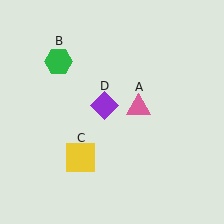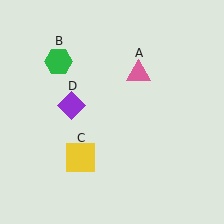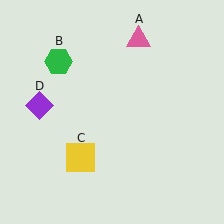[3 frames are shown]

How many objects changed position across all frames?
2 objects changed position: pink triangle (object A), purple diamond (object D).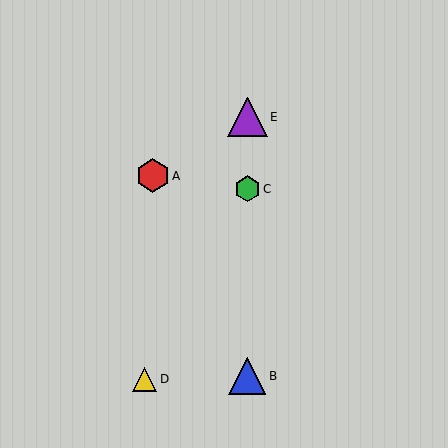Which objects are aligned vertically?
Objects B, C, E are aligned vertically.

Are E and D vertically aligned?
No, E is at x≈247 and D is at x≈145.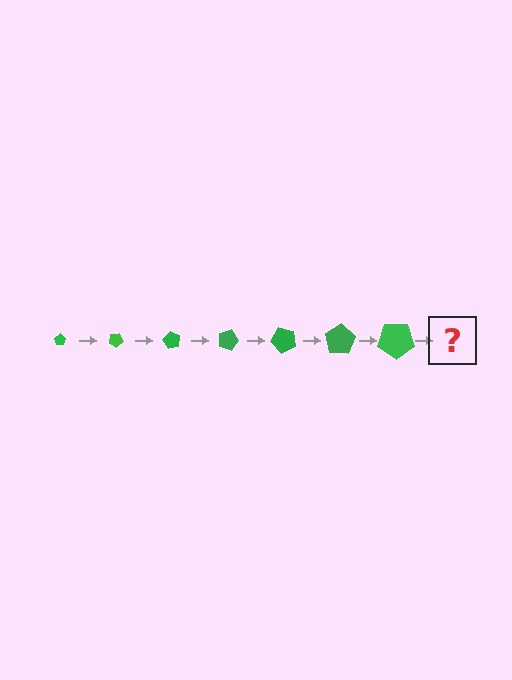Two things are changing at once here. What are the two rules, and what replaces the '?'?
The two rules are that the pentagon grows larger each step and it rotates 30 degrees each step. The '?' should be a pentagon, larger than the previous one and rotated 210 degrees from the start.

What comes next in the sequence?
The next element should be a pentagon, larger than the previous one and rotated 210 degrees from the start.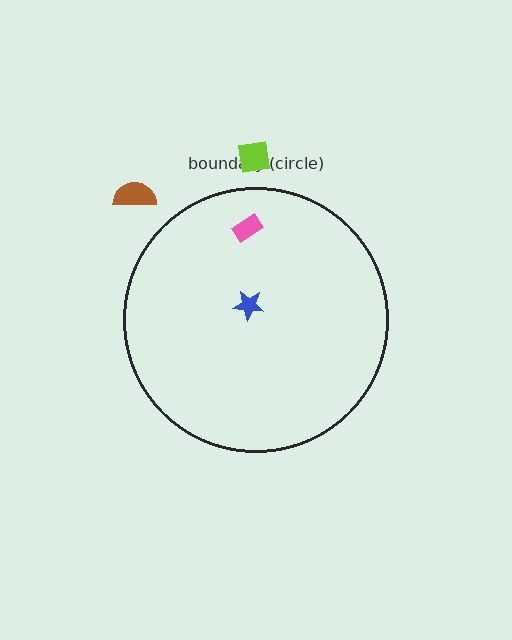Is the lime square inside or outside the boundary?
Outside.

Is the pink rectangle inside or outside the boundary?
Inside.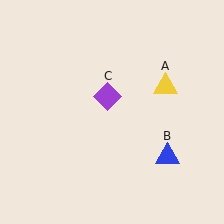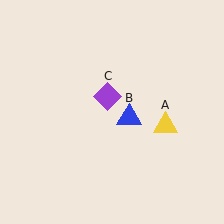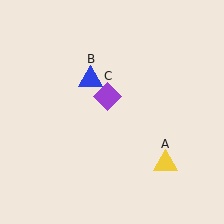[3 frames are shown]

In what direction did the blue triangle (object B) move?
The blue triangle (object B) moved up and to the left.